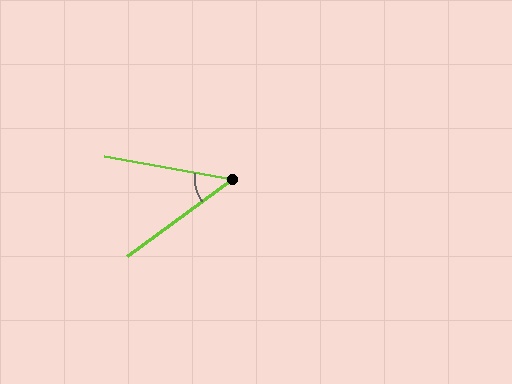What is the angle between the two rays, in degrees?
Approximately 47 degrees.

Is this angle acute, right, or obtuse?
It is acute.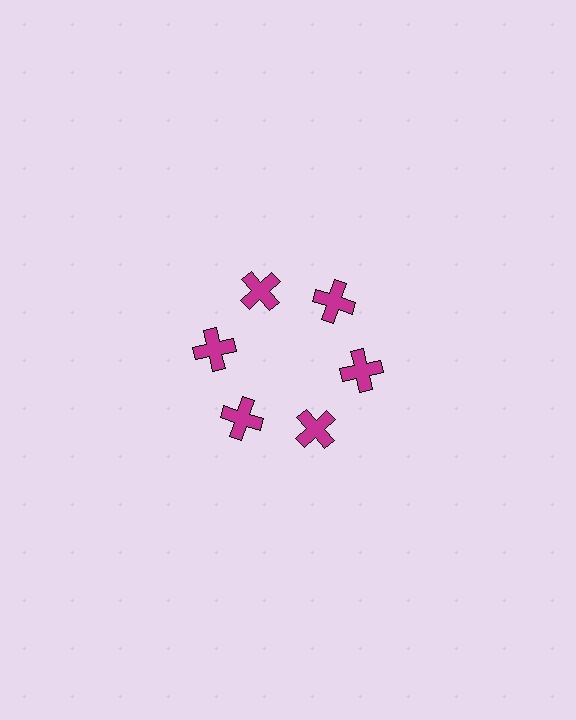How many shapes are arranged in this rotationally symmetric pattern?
There are 6 shapes, arranged in 6 groups of 1.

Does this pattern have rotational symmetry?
Yes, this pattern has 6-fold rotational symmetry. It looks the same after rotating 60 degrees around the center.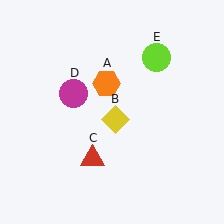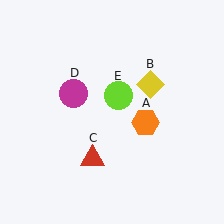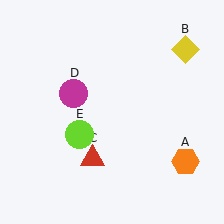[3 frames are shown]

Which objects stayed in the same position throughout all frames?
Red triangle (object C) and magenta circle (object D) remained stationary.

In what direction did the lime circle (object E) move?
The lime circle (object E) moved down and to the left.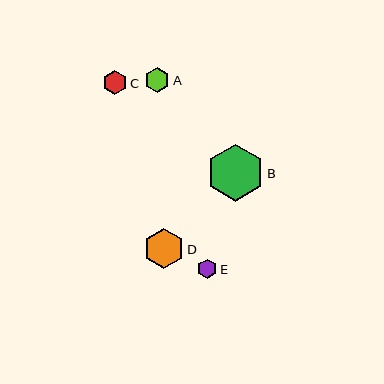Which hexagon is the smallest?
Hexagon E is the smallest with a size of approximately 20 pixels.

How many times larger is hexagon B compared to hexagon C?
Hexagon B is approximately 2.4 times the size of hexagon C.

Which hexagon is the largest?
Hexagon B is the largest with a size of approximately 57 pixels.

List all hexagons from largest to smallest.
From largest to smallest: B, D, A, C, E.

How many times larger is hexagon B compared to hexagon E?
Hexagon B is approximately 2.9 times the size of hexagon E.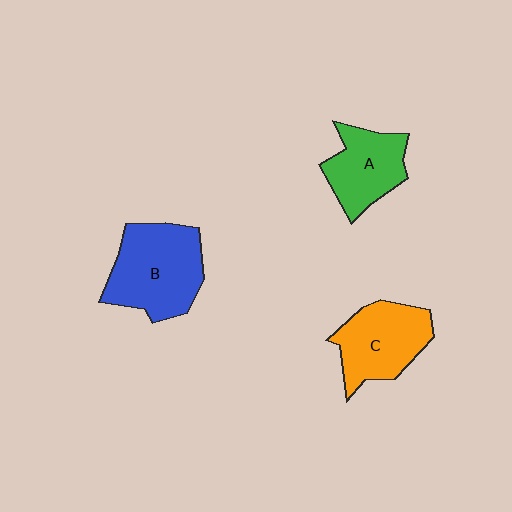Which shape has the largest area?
Shape B (blue).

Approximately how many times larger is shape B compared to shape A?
Approximately 1.4 times.